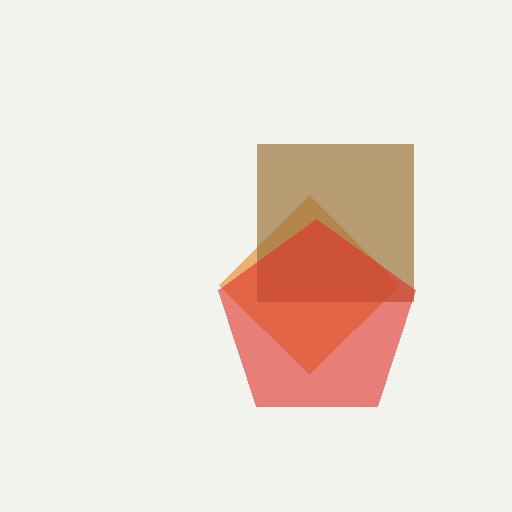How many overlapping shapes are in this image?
There are 3 overlapping shapes in the image.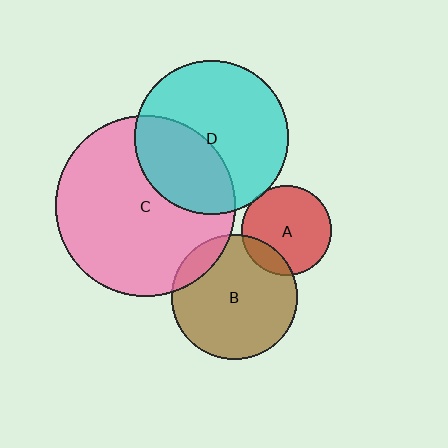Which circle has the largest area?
Circle C (pink).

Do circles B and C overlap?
Yes.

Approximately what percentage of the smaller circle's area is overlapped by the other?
Approximately 10%.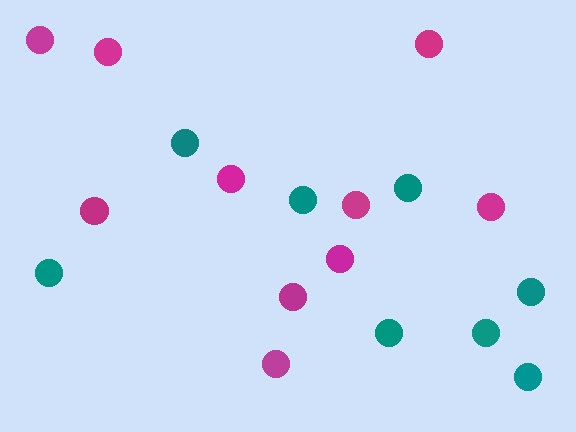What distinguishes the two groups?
There are 2 groups: one group of magenta circles (10) and one group of teal circles (8).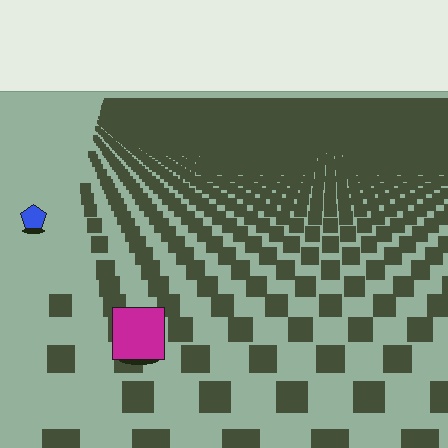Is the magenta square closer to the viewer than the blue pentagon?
Yes. The magenta square is closer — you can tell from the texture gradient: the ground texture is coarser near it.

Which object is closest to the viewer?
The magenta square is closest. The texture marks near it are larger and more spread out.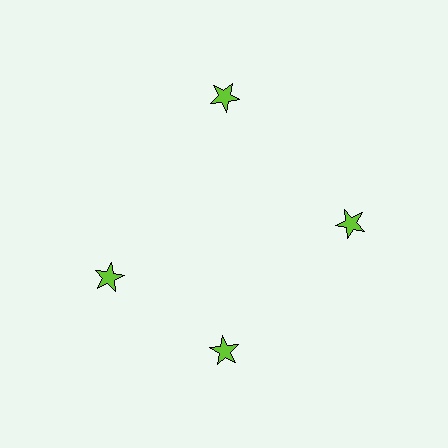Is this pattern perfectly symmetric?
No. The 4 lime stars are arranged in a ring, but one element near the 9 o'clock position is rotated out of alignment along the ring, breaking the 4-fold rotational symmetry.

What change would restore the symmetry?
The symmetry would be restored by rotating it back into even spacing with its neighbors so that all 4 stars sit at equal angles and equal distance from the center.